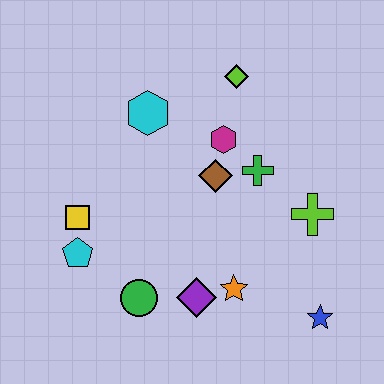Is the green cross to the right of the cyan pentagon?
Yes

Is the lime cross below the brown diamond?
Yes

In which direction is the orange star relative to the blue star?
The orange star is to the left of the blue star.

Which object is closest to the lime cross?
The green cross is closest to the lime cross.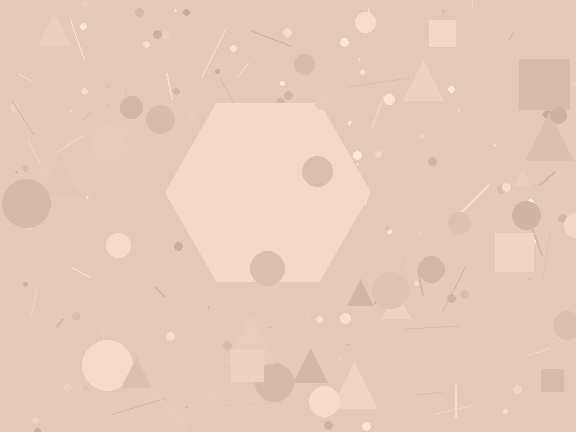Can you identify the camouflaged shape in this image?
The camouflaged shape is a hexagon.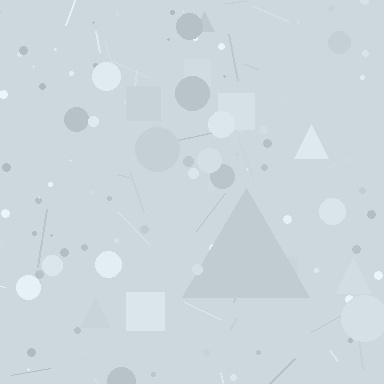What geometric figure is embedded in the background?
A triangle is embedded in the background.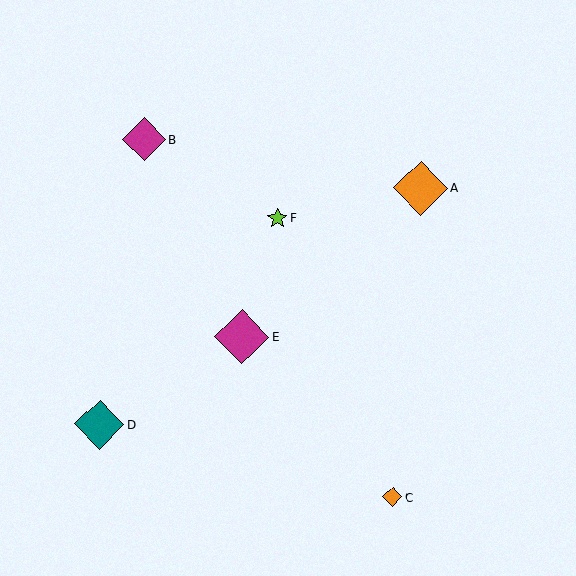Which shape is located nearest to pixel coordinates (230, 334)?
The magenta diamond (labeled E) at (242, 337) is nearest to that location.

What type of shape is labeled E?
Shape E is a magenta diamond.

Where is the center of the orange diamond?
The center of the orange diamond is at (421, 188).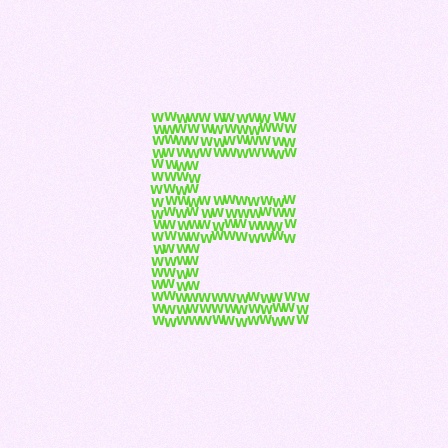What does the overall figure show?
The overall figure shows the letter E.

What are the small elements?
The small elements are letter W's.